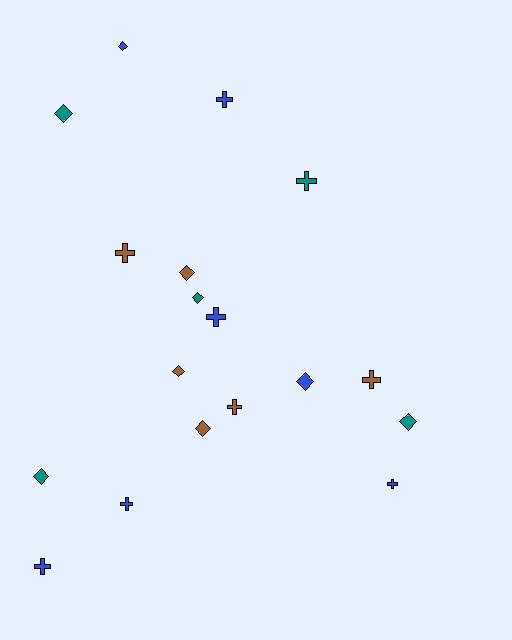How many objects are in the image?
There are 18 objects.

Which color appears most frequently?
Blue, with 7 objects.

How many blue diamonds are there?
There are 2 blue diamonds.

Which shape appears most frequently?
Cross, with 9 objects.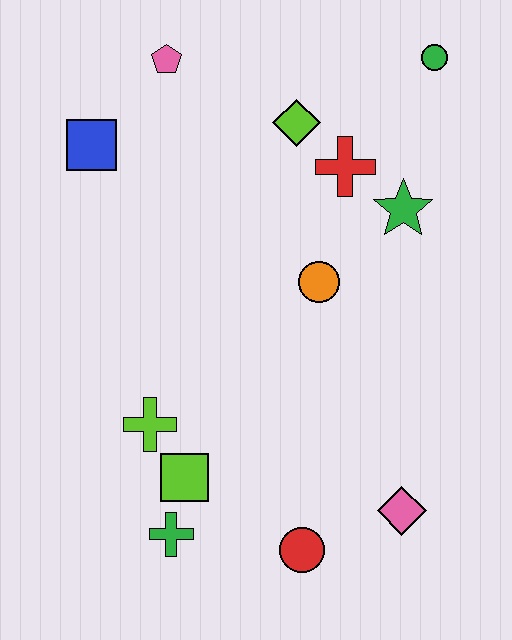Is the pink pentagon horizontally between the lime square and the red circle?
No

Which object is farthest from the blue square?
The pink diamond is farthest from the blue square.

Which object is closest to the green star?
The red cross is closest to the green star.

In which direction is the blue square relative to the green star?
The blue square is to the left of the green star.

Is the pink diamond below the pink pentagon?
Yes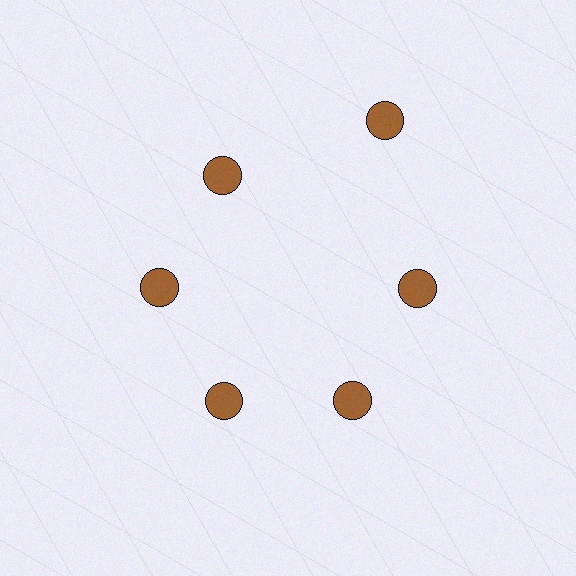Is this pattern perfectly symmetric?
No. The 6 brown circles are arranged in a ring, but one element near the 1 o'clock position is pushed outward from the center, breaking the 6-fold rotational symmetry.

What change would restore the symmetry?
The symmetry would be restored by moving it inward, back onto the ring so that all 6 circles sit at equal angles and equal distance from the center.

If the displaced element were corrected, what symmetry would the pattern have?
It would have 6-fold rotational symmetry — the pattern would map onto itself every 60 degrees.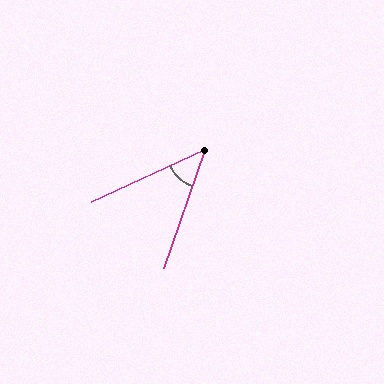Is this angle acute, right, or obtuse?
It is acute.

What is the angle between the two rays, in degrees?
Approximately 46 degrees.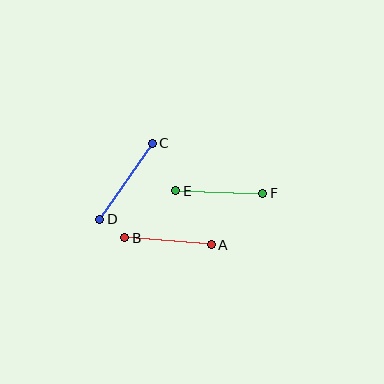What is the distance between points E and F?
The distance is approximately 87 pixels.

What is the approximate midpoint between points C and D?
The midpoint is at approximately (126, 181) pixels.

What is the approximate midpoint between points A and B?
The midpoint is at approximately (168, 241) pixels.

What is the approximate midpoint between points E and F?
The midpoint is at approximately (219, 192) pixels.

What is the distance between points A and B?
The distance is approximately 87 pixels.